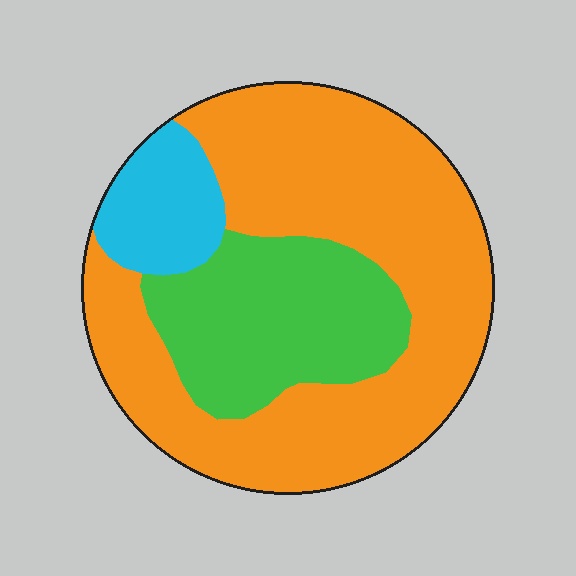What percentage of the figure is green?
Green takes up about one quarter (1/4) of the figure.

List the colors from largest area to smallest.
From largest to smallest: orange, green, cyan.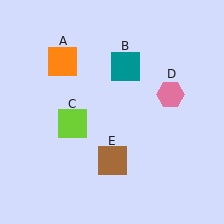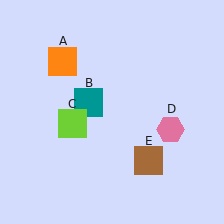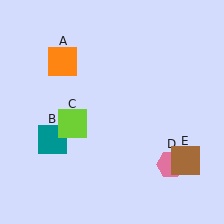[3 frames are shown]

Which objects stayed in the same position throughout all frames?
Orange square (object A) and lime square (object C) remained stationary.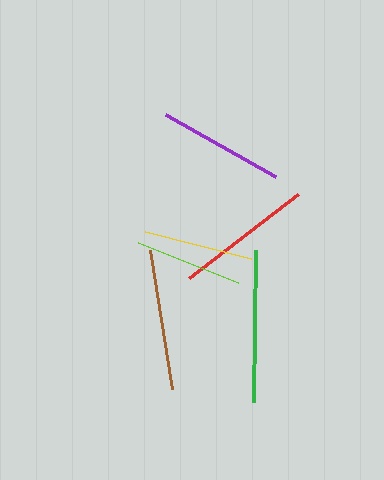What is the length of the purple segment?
The purple segment is approximately 126 pixels long.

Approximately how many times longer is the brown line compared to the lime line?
The brown line is approximately 1.3 times the length of the lime line.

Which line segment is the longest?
The green line is the longest at approximately 152 pixels.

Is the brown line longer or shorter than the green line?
The green line is longer than the brown line.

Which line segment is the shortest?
The lime line is the shortest at approximately 108 pixels.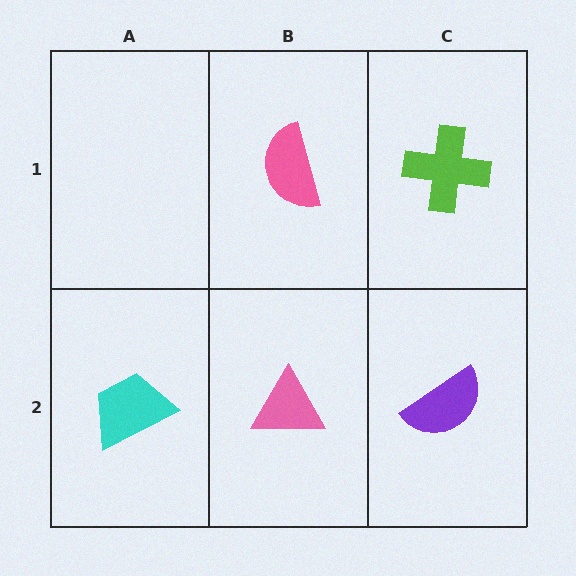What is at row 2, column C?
A purple semicircle.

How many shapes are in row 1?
2 shapes.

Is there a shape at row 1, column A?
No, that cell is empty.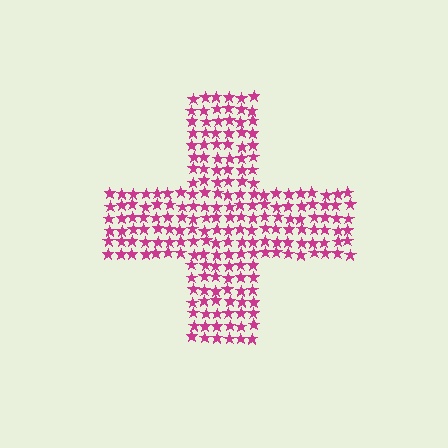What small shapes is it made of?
It is made of small stars.